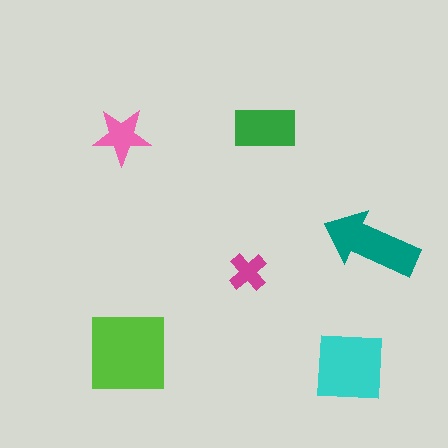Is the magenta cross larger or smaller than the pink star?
Smaller.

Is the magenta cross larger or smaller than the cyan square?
Smaller.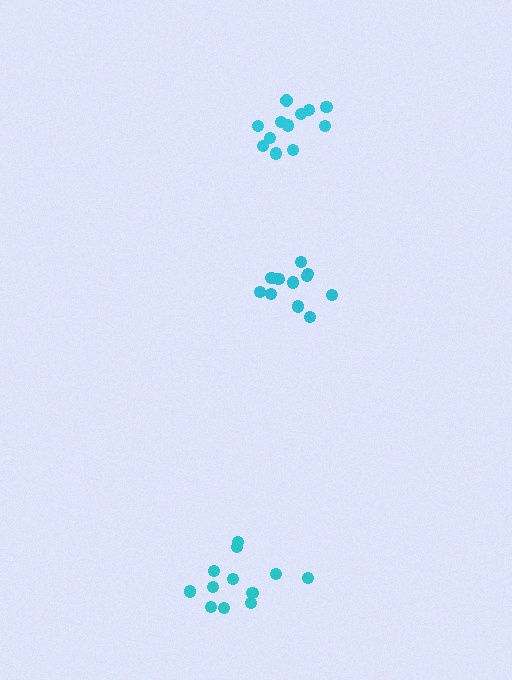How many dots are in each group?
Group 1: 11 dots, Group 2: 12 dots, Group 3: 12 dots (35 total).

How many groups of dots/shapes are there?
There are 3 groups.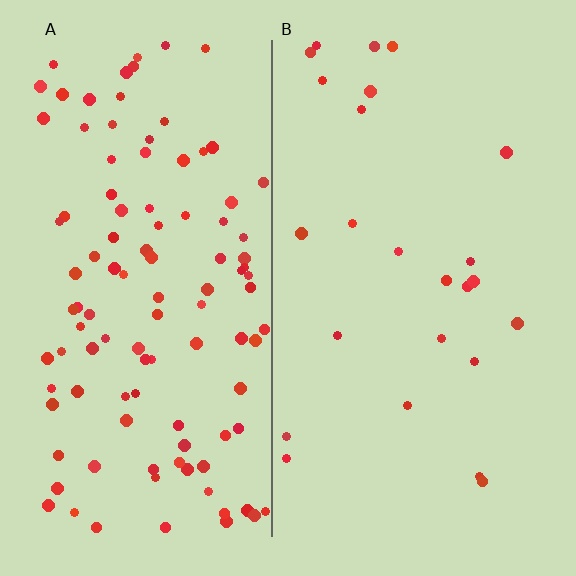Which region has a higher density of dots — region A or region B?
A (the left).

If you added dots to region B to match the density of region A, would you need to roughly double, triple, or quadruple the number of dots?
Approximately quadruple.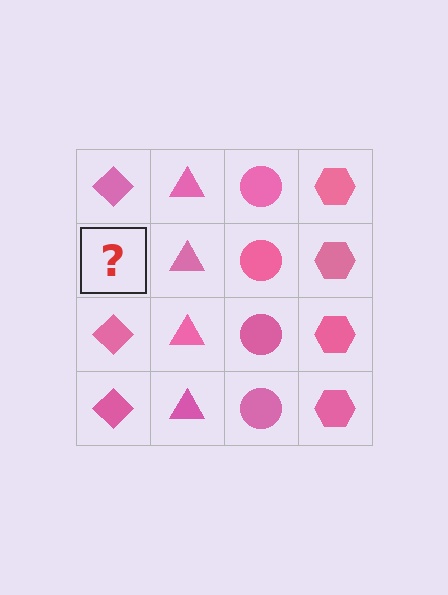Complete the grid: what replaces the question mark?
The question mark should be replaced with a pink diamond.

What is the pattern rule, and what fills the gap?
The rule is that each column has a consistent shape. The gap should be filled with a pink diamond.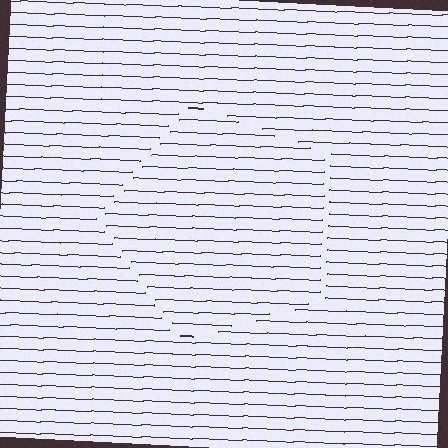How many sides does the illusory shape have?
5 sides — the line-ends trace a pentagon.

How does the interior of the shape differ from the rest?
The interior of the shape contains the same grating, shifted by half a period — the contour is defined by the phase discontinuity where line-ends from the inner and outer gratings abut.